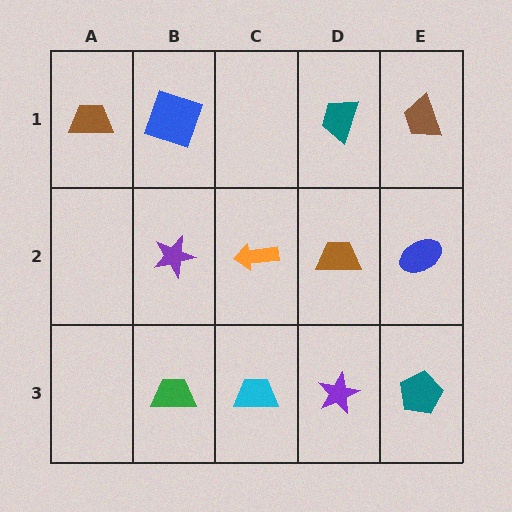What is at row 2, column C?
An orange arrow.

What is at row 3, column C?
A cyan trapezoid.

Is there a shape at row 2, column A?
No, that cell is empty.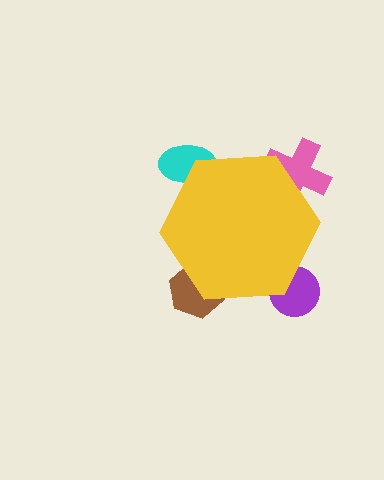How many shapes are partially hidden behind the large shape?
4 shapes are partially hidden.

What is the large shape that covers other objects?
A yellow hexagon.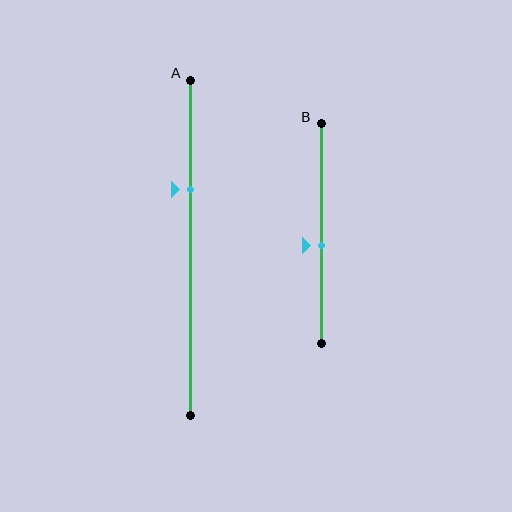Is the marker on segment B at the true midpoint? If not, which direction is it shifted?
No, the marker on segment B is shifted downward by about 5% of the segment length.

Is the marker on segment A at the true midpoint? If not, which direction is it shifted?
No, the marker on segment A is shifted upward by about 17% of the segment length.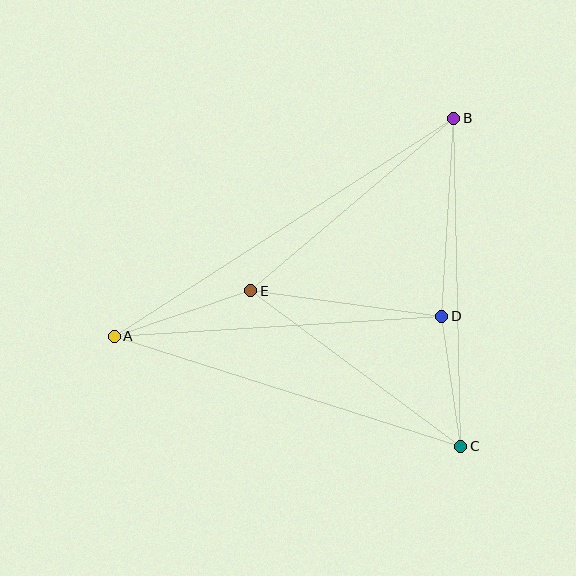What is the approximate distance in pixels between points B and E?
The distance between B and E is approximately 266 pixels.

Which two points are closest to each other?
Points C and D are closest to each other.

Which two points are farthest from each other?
Points A and B are farthest from each other.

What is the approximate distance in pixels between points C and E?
The distance between C and E is approximately 261 pixels.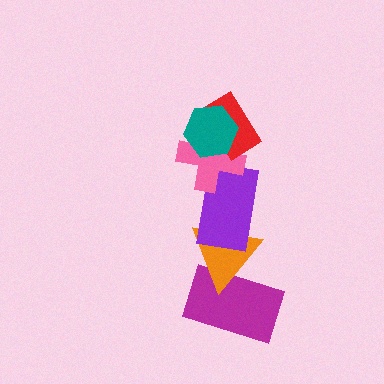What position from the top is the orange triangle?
The orange triangle is 5th from the top.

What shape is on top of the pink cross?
The red rectangle is on top of the pink cross.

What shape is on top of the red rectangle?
The teal hexagon is on top of the red rectangle.